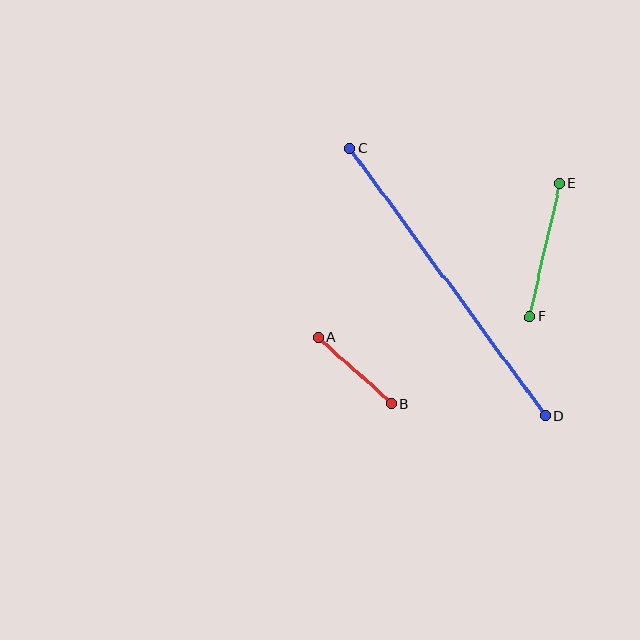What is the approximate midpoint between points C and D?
The midpoint is at approximately (448, 282) pixels.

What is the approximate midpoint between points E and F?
The midpoint is at approximately (545, 250) pixels.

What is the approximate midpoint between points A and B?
The midpoint is at approximately (355, 371) pixels.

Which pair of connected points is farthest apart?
Points C and D are farthest apart.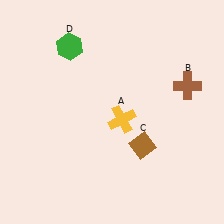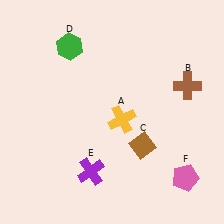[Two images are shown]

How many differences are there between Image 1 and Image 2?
There are 2 differences between the two images.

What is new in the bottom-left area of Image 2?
A purple cross (E) was added in the bottom-left area of Image 2.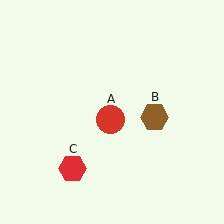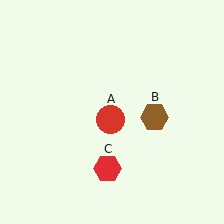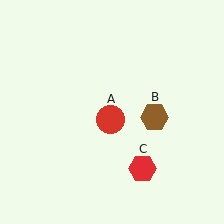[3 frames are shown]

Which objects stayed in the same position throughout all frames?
Red circle (object A) and brown hexagon (object B) remained stationary.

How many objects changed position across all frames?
1 object changed position: red hexagon (object C).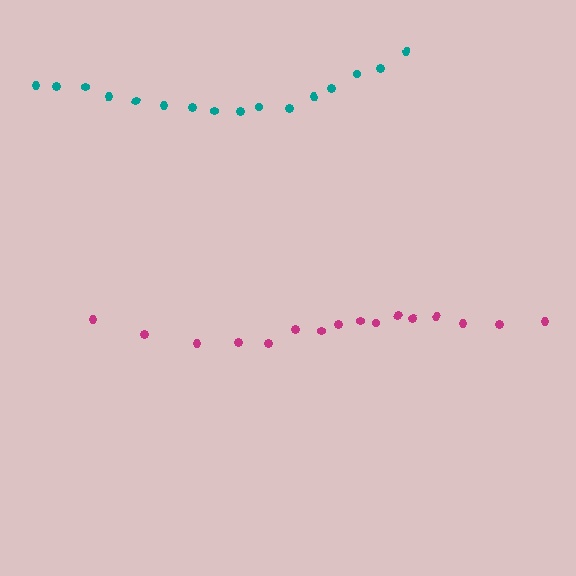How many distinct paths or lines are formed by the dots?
There are 2 distinct paths.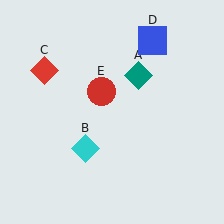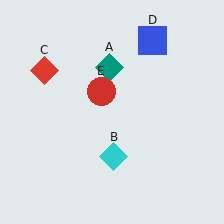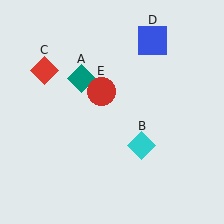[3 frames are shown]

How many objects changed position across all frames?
2 objects changed position: teal diamond (object A), cyan diamond (object B).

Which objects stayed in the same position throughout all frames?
Red diamond (object C) and blue square (object D) and red circle (object E) remained stationary.